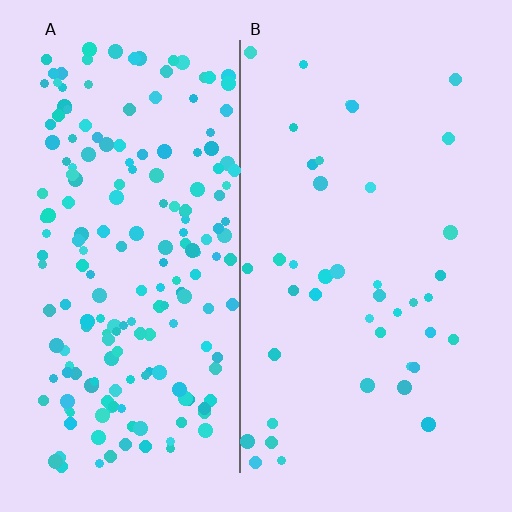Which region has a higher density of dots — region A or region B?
A (the left).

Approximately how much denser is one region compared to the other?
Approximately 4.6× — region A over region B.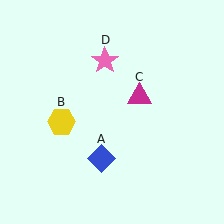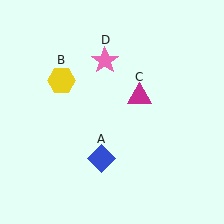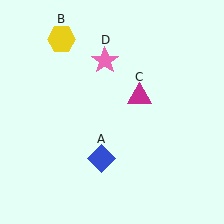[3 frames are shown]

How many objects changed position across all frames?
1 object changed position: yellow hexagon (object B).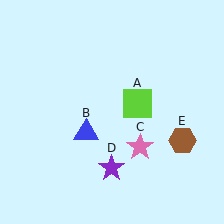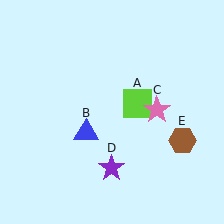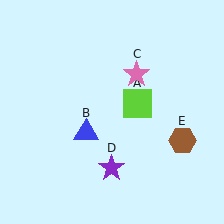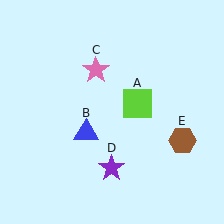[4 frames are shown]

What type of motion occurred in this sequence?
The pink star (object C) rotated counterclockwise around the center of the scene.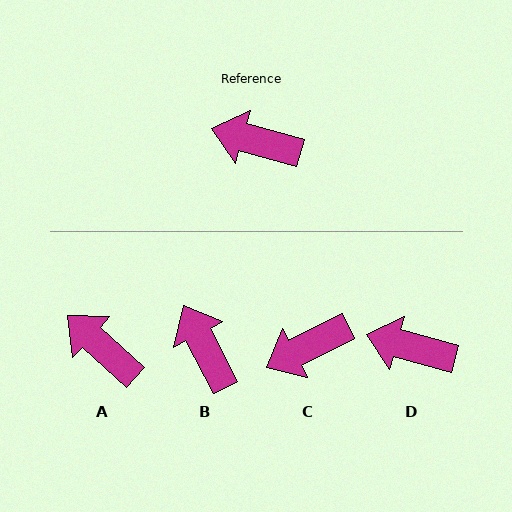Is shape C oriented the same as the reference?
No, it is off by about 42 degrees.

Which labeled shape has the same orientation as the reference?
D.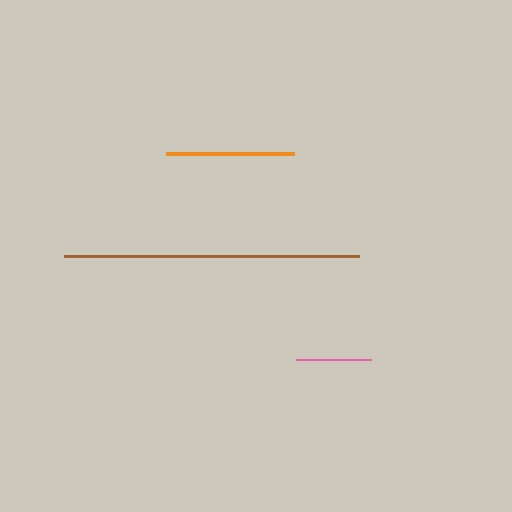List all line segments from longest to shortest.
From longest to shortest: brown, orange, pink.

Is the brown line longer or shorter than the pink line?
The brown line is longer than the pink line.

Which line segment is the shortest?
The pink line is the shortest at approximately 76 pixels.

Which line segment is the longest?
The brown line is the longest at approximately 295 pixels.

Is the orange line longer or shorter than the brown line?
The brown line is longer than the orange line.